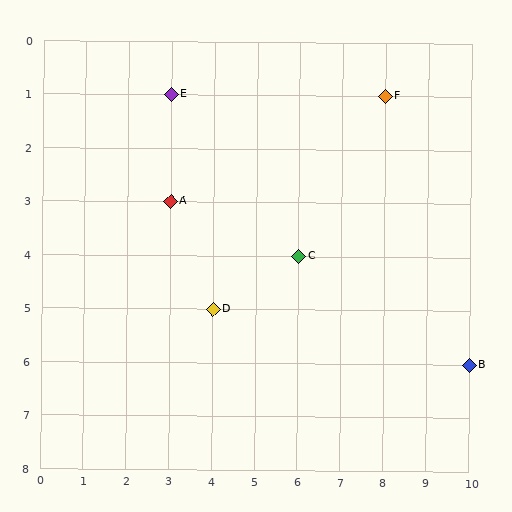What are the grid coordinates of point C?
Point C is at grid coordinates (6, 4).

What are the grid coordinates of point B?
Point B is at grid coordinates (10, 6).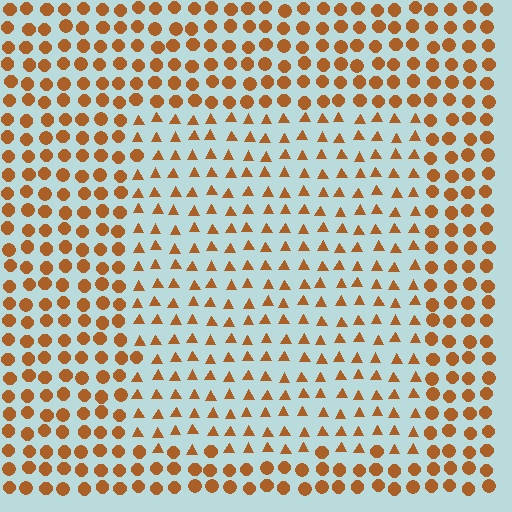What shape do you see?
I see a rectangle.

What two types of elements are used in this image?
The image uses triangles inside the rectangle region and circles outside it.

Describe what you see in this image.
The image is filled with small brown elements arranged in a uniform grid. A rectangle-shaped region contains triangles, while the surrounding area contains circles. The boundary is defined purely by the change in element shape.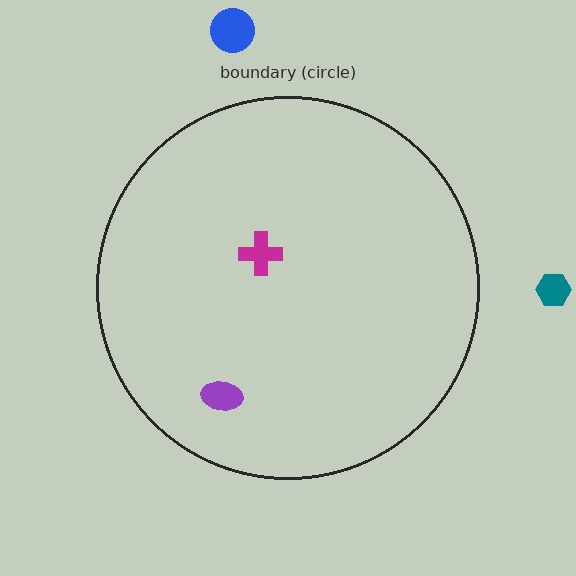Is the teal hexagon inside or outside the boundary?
Outside.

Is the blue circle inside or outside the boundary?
Outside.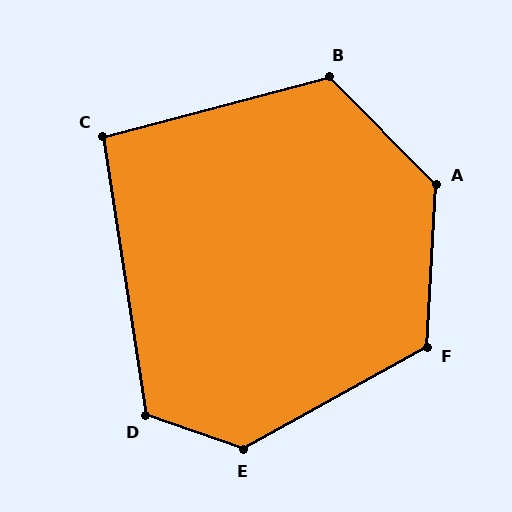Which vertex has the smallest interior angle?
C, at approximately 96 degrees.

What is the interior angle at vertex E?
Approximately 132 degrees (obtuse).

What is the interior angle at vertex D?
Approximately 118 degrees (obtuse).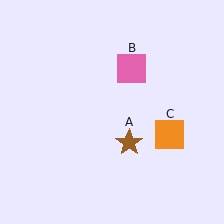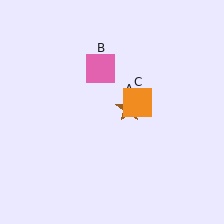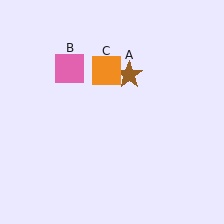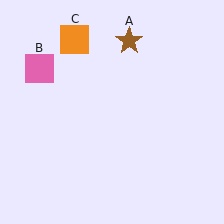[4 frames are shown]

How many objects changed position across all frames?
3 objects changed position: brown star (object A), pink square (object B), orange square (object C).